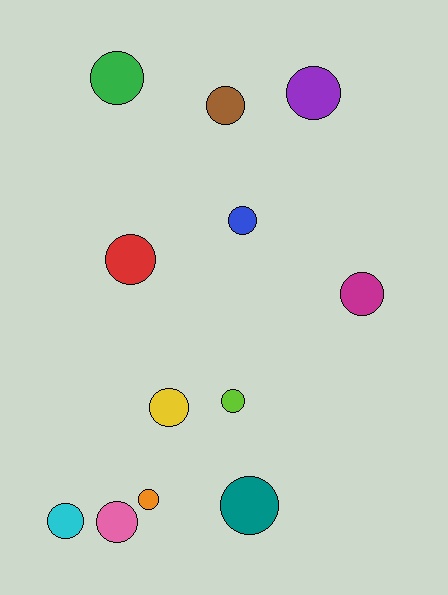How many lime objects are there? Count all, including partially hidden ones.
There is 1 lime object.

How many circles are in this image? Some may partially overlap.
There are 12 circles.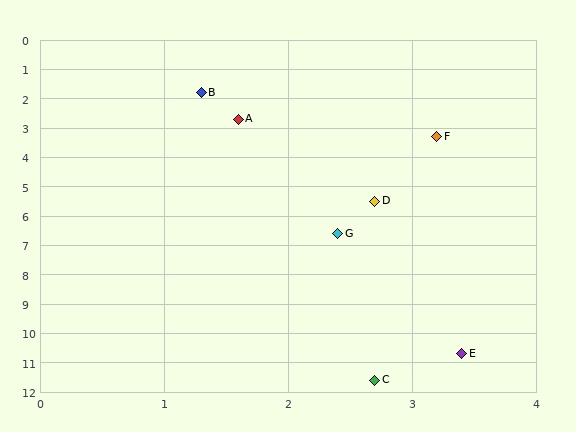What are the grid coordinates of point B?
Point B is at approximately (1.3, 1.8).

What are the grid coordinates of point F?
Point F is at approximately (3.2, 3.3).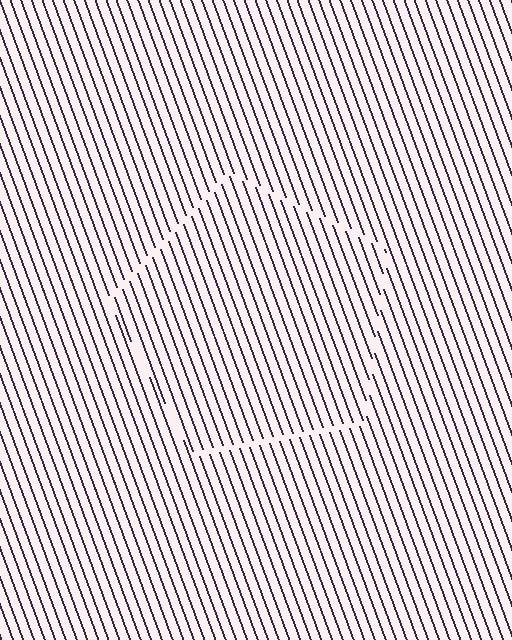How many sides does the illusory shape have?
5 sides — the line-ends trace a pentagon.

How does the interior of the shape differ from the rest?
The interior of the shape contains the same grating, shifted by half a period — the contour is defined by the phase discontinuity where line-ends from the inner and outer gratings abut.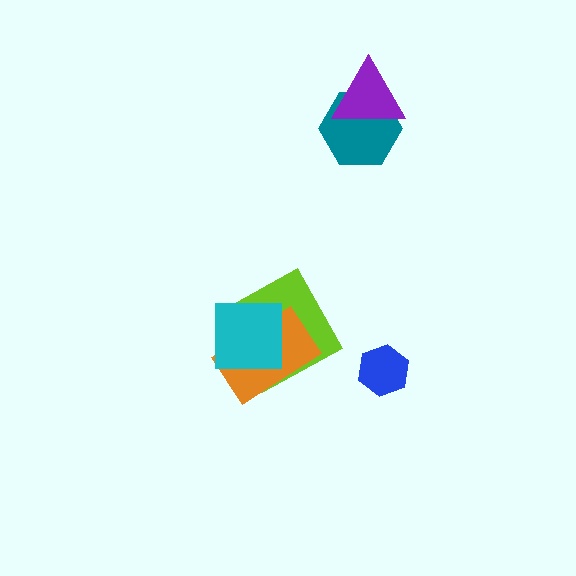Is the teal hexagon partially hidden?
Yes, it is partially covered by another shape.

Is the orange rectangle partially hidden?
Yes, it is partially covered by another shape.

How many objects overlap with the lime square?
2 objects overlap with the lime square.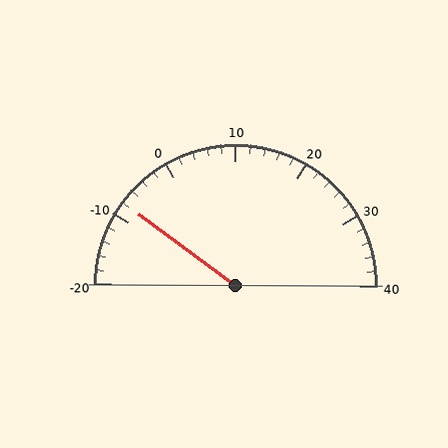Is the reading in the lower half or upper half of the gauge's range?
The reading is in the lower half of the range (-20 to 40).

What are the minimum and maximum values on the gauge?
The gauge ranges from -20 to 40.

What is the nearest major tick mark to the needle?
The nearest major tick mark is -10.